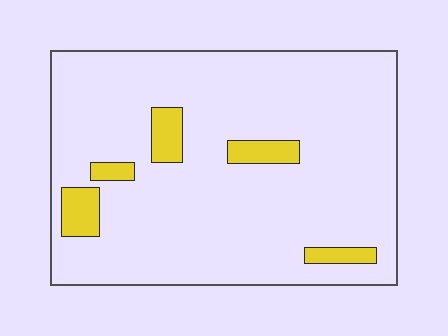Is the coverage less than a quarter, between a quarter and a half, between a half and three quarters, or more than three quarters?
Less than a quarter.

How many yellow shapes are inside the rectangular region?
5.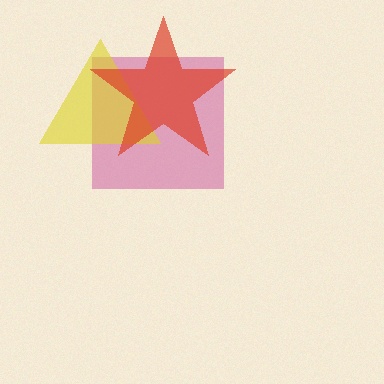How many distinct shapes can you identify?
There are 3 distinct shapes: a magenta square, a yellow triangle, a red star.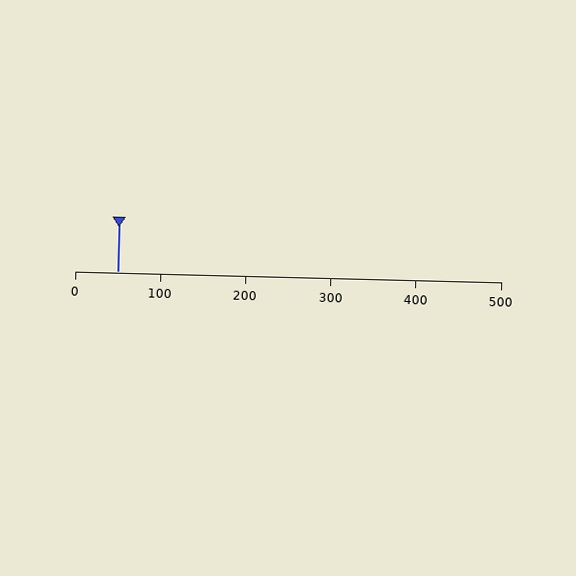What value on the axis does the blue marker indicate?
The marker indicates approximately 50.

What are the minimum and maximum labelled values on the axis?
The axis runs from 0 to 500.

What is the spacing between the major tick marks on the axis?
The major ticks are spaced 100 apart.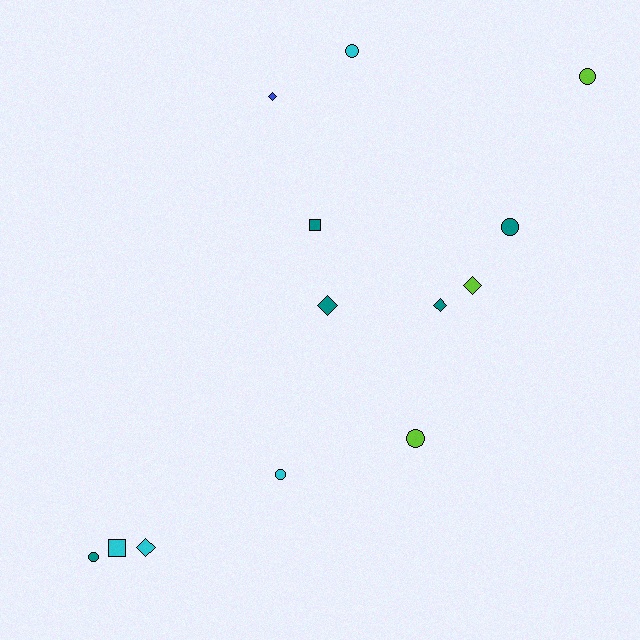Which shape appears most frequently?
Circle, with 6 objects.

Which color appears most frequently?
Teal, with 5 objects.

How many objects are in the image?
There are 13 objects.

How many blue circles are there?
There are no blue circles.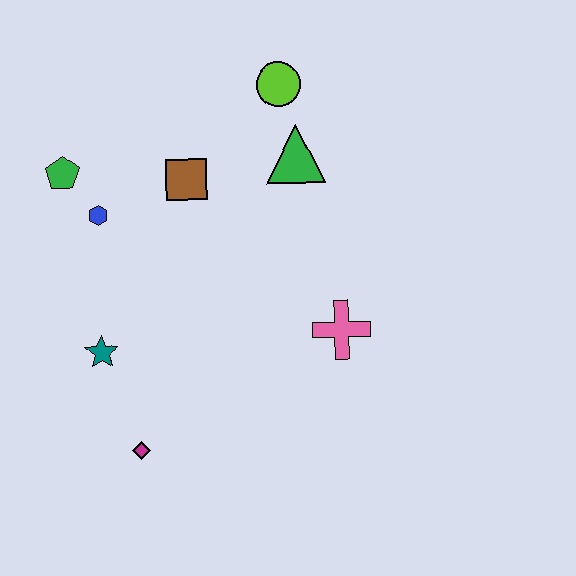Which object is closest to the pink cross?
The green triangle is closest to the pink cross.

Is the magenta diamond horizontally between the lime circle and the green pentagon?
Yes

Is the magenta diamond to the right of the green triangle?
No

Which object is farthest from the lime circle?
The magenta diamond is farthest from the lime circle.